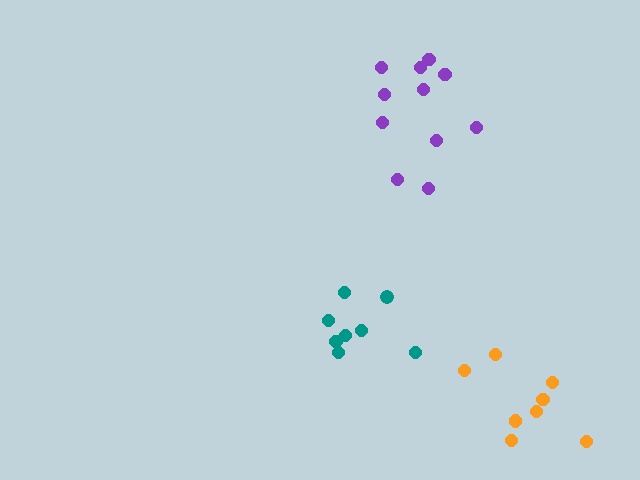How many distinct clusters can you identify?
There are 3 distinct clusters.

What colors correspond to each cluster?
The clusters are colored: orange, teal, purple.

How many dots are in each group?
Group 1: 8 dots, Group 2: 8 dots, Group 3: 11 dots (27 total).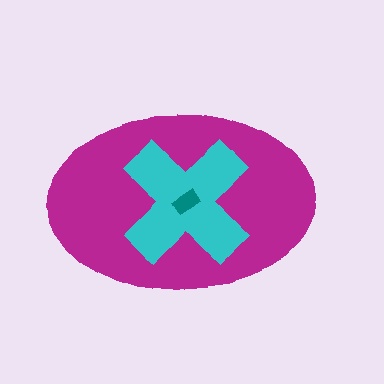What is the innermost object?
The teal rectangle.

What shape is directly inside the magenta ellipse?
The cyan cross.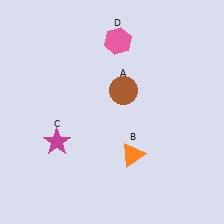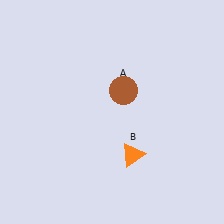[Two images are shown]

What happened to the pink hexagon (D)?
The pink hexagon (D) was removed in Image 2. It was in the top-right area of Image 1.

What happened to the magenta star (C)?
The magenta star (C) was removed in Image 2. It was in the bottom-left area of Image 1.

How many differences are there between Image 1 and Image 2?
There are 2 differences between the two images.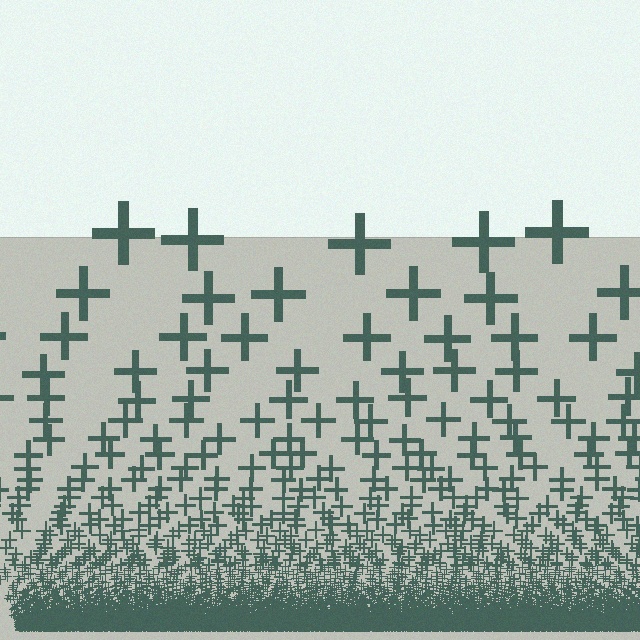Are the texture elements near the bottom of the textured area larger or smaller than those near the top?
Smaller. The gradient is inverted — elements near the bottom are smaller and denser.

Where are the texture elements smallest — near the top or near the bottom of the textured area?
Near the bottom.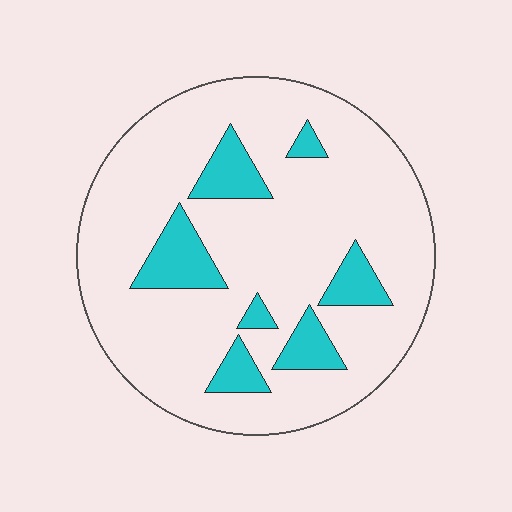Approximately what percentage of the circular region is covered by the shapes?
Approximately 15%.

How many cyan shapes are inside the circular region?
7.